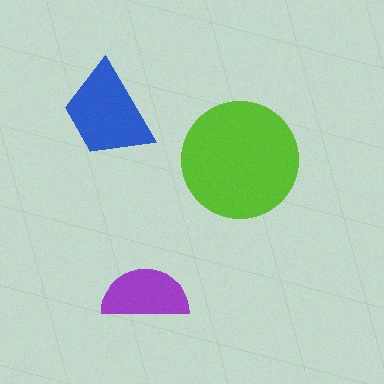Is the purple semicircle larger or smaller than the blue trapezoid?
Smaller.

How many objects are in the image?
There are 3 objects in the image.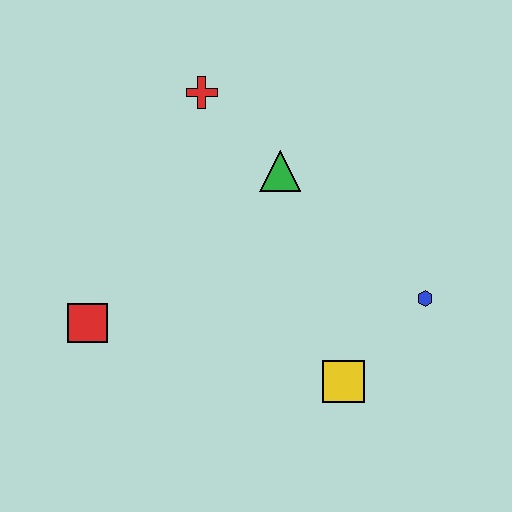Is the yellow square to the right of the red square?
Yes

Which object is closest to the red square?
The green triangle is closest to the red square.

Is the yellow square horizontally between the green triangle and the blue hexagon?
Yes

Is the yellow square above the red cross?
No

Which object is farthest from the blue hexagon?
The red square is farthest from the blue hexagon.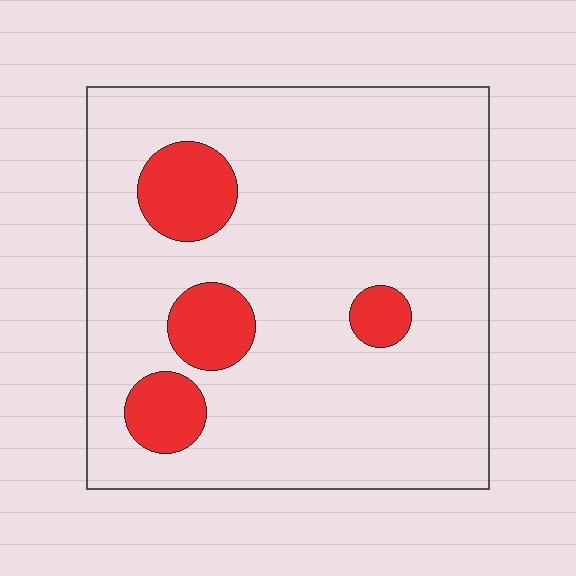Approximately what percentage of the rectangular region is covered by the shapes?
Approximately 15%.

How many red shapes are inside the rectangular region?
4.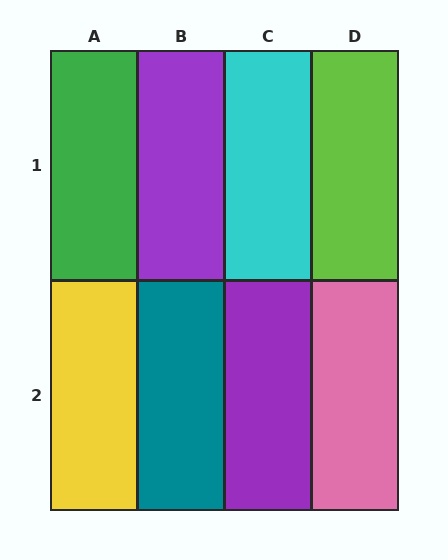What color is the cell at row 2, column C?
Purple.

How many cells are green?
1 cell is green.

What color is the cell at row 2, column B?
Teal.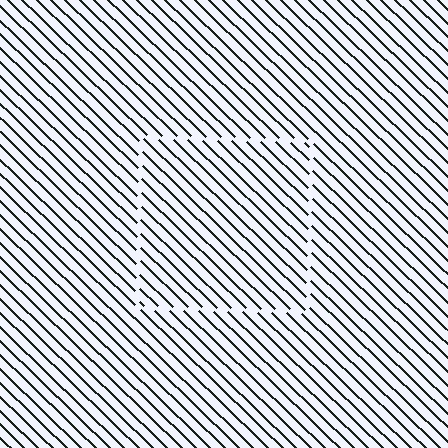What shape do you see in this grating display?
An illusory square. The interior of the shape contains the same grating, shifted by half a period — the contour is defined by the phase discontinuity where line-ends from the inner and outer gratings abut.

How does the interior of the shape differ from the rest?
The interior of the shape contains the same grating, shifted by half a period — the contour is defined by the phase discontinuity where line-ends from the inner and outer gratings abut.